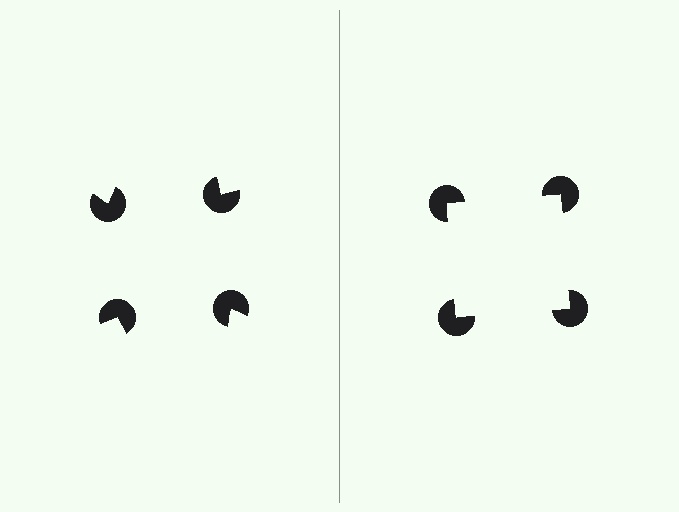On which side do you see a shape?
An illusory square appears on the right side. On the left side the wedge cuts are rotated, so no coherent shape forms.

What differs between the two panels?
The pac-man discs are positioned identically on both sides; only the wedge orientations differ. On the right they align to a square; on the left they are misaligned.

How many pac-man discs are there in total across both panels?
8 — 4 on each side.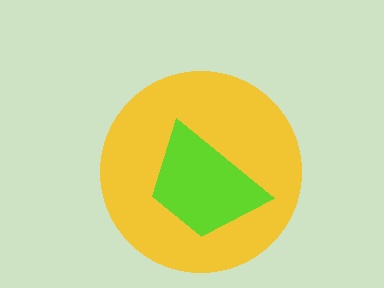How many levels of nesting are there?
2.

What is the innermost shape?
The lime trapezoid.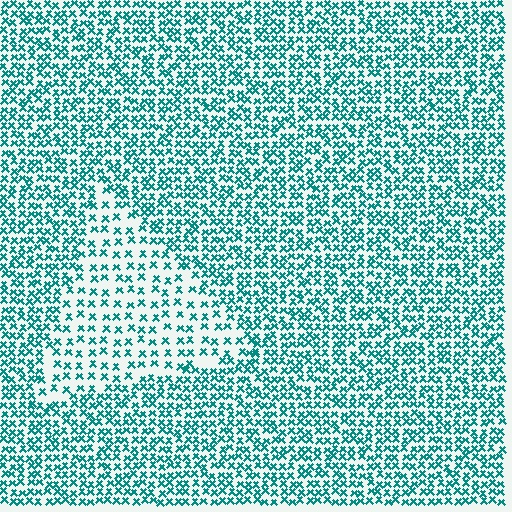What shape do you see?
I see a triangle.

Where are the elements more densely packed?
The elements are more densely packed outside the triangle boundary.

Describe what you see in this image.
The image contains small teal elements arranged at two different densities. A triangle-shaped region is visible where the elements are less densely packed than the surrounding area.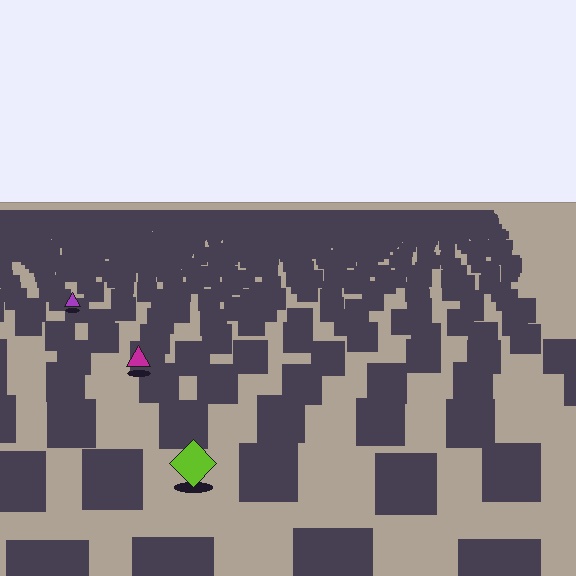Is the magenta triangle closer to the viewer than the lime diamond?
No. The lime diamond is closer — you can tell from the texture gradient: the ground texture is coarser near it.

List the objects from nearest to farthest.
From nearest to farthest: the lime diamond, the magenta triangle, the purple triangle.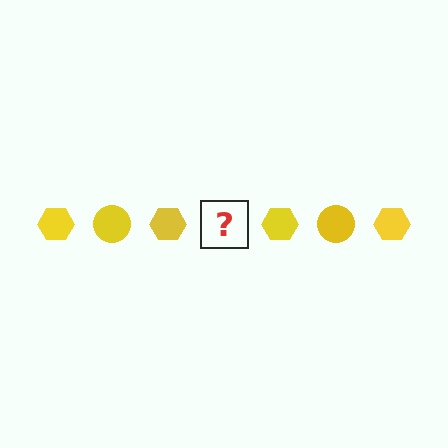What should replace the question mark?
The question mark should be replaced with a yellow circle.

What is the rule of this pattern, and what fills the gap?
The rule is that the pattern cycles through hexagon, circle shapes in yellow. The gap should be filled with a yellow circle.